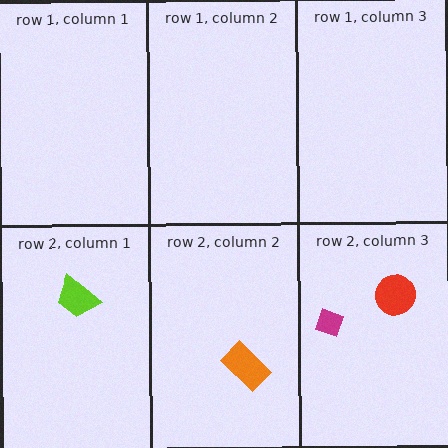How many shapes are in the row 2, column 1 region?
1.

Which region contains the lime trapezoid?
The row 2, column 1 region.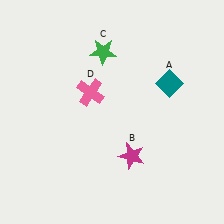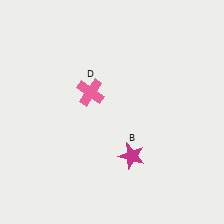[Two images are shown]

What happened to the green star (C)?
The green star (C) was removed in Image 2. It was in the top-left area of Image 1.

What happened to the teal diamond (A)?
The teal diamond (A) was removed in Image 2. It was in the top-right area of Image 1.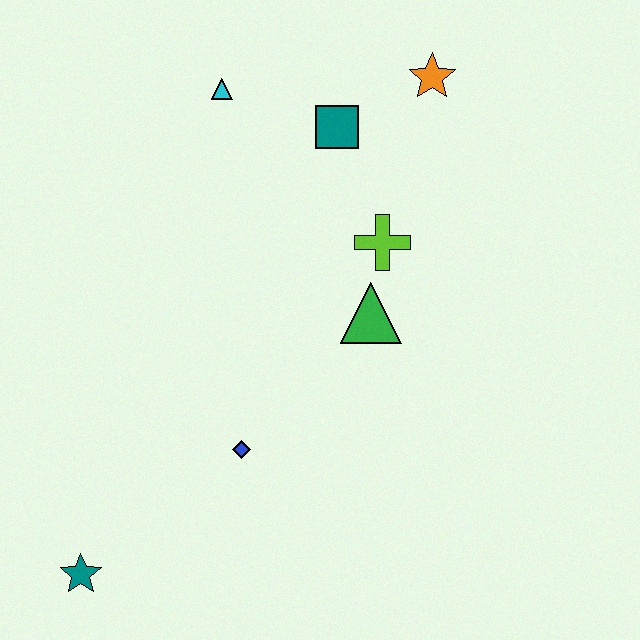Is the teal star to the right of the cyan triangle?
No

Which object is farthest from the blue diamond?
The orange star is farthest from the blue diamond.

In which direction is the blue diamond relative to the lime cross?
The blue diamond is below the lime cross.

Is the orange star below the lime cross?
No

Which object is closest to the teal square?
The orange star is closest to the teal square.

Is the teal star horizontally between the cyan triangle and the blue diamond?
No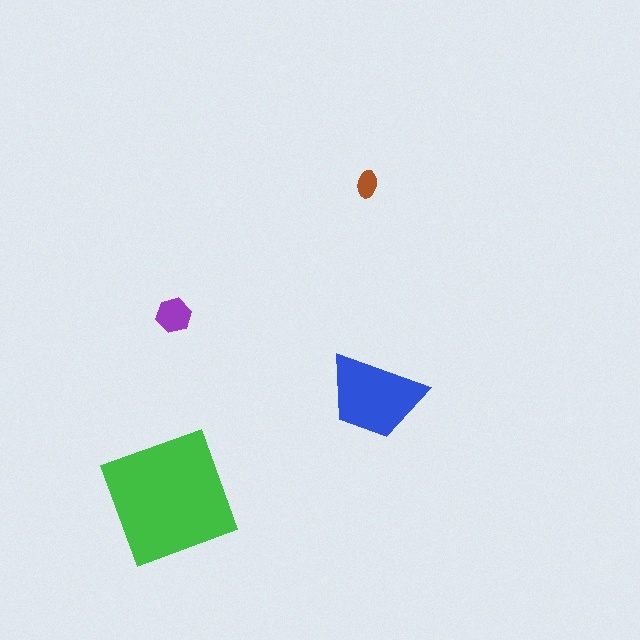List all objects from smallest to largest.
The brown ellipse, the purple hexagon, the blue trapezoid, the green square.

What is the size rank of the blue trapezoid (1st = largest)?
2nd.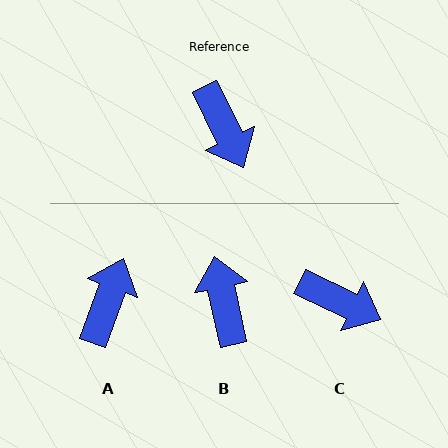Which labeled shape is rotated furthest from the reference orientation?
B, about 166 degrees away.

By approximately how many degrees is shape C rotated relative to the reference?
Approximately 39 degrees counter-clockwise.